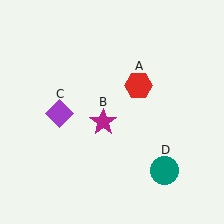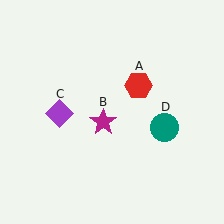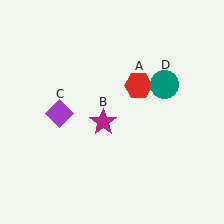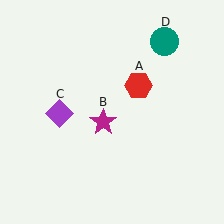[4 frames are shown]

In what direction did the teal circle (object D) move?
The teal circle (object D) moved up.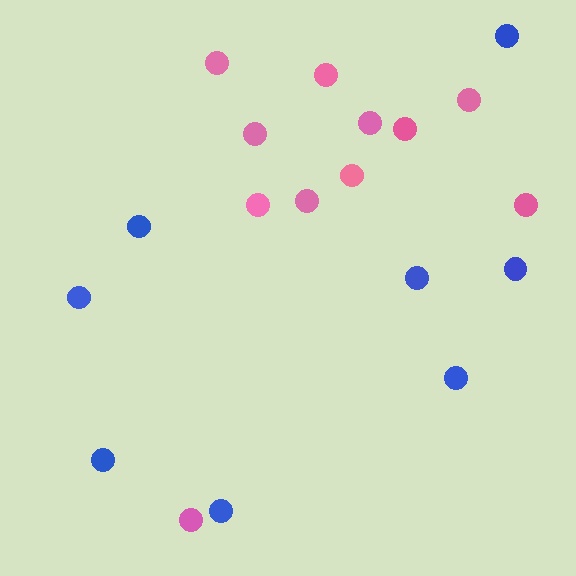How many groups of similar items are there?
There are 2 groups: one group of blue circles (8) and one group of pink circles (11).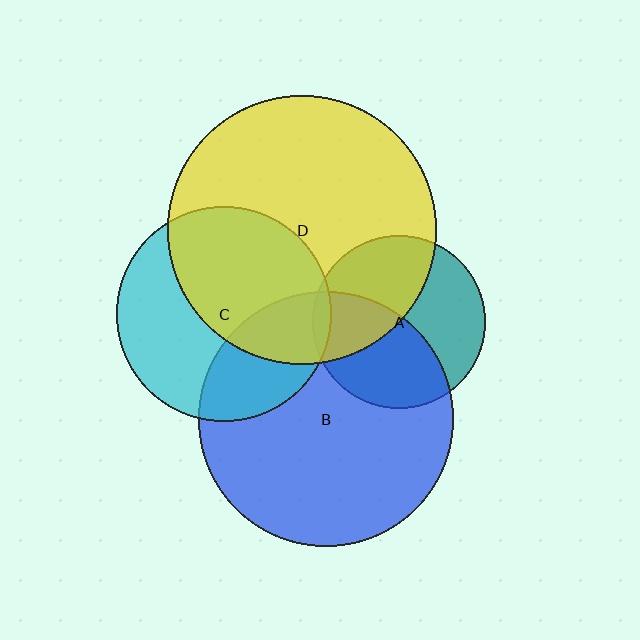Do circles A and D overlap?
Yes.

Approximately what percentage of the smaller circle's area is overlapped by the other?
Approximately 45%.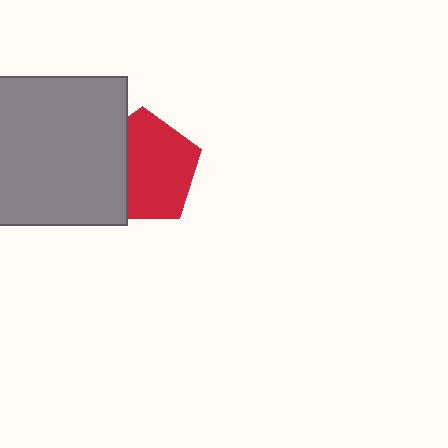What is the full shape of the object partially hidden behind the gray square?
The partially hidden object is a red pentagon.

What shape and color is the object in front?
The object in front is a gray square.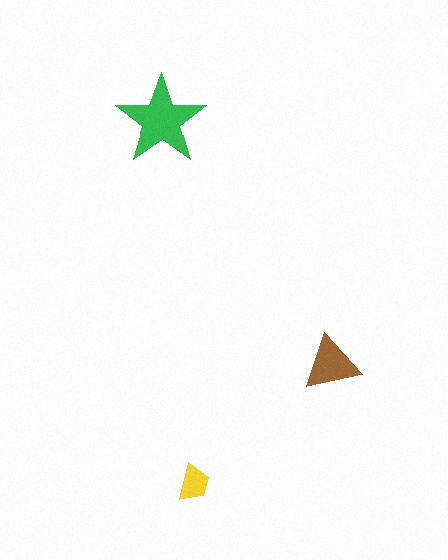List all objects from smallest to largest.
The yellow trapezoid, the brown triangle, the green star.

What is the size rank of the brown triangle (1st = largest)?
2nd.